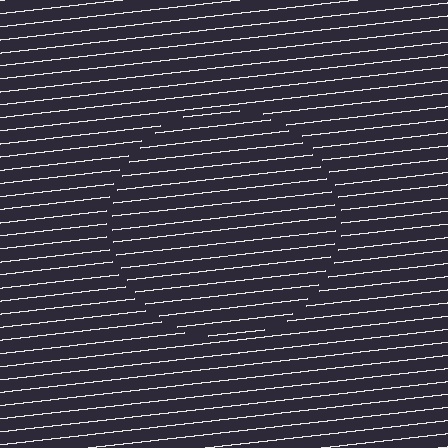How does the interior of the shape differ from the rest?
The interior of the shape contains the same grating, shifted by half a period — the contour is defined by the phase discontinuity where line-ends from the inner and outer gratings abut.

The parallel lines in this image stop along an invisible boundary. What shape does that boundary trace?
An illusory circle. The interior of the shape contains the same grating, shifted by half a period — the contour is defined by the phase discontinuity where line-ends from the inner and outer gratings abut.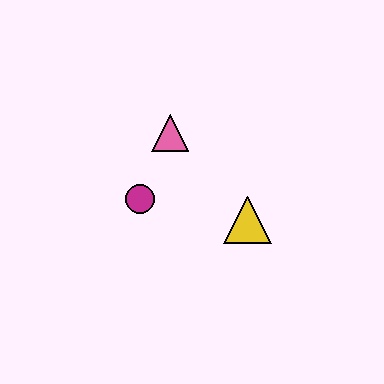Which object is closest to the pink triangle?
The magenta circle is closest to the pink triangle.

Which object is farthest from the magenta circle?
The yellow triangle is farthest from the magenta circle.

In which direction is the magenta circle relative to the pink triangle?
The magenta circle is below the pink triangle.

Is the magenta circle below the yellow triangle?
No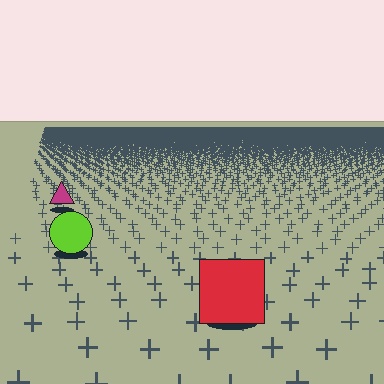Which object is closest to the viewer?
The red square is closest. The texture marks near it are larger and more spread out.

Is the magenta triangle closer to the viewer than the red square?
No. The red square is closer — you can tell from the texture gradient: the ground texture is coarser near it.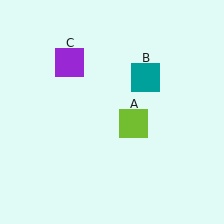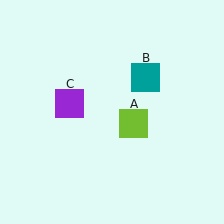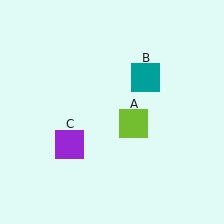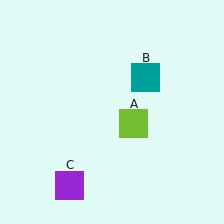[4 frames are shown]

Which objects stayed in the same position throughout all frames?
Lime square (object A) and teal square (object B) remained stationary.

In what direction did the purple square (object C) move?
The purple square (object C) moved down.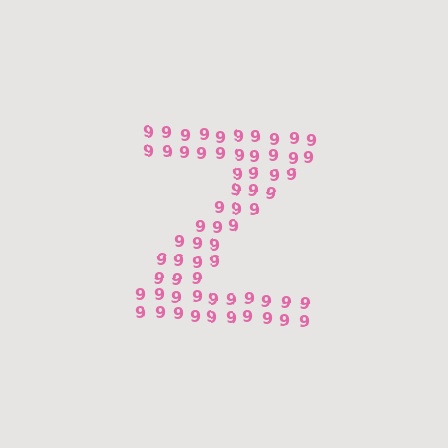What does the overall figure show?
The overall figure shows the letter Z.